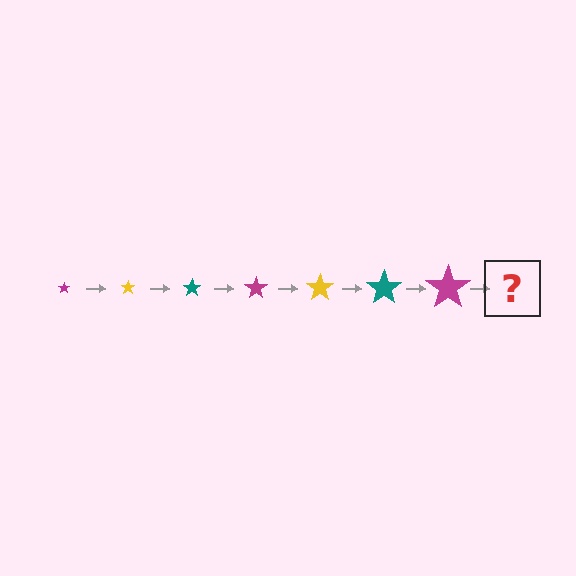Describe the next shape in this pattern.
It should be a yellow star, larger than the previous one.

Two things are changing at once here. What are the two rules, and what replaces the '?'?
The two rules are that the star grows larger each step and the color cycles through magenta, yellow, and teal. The '?' should be a yellow star, larger than the previous one.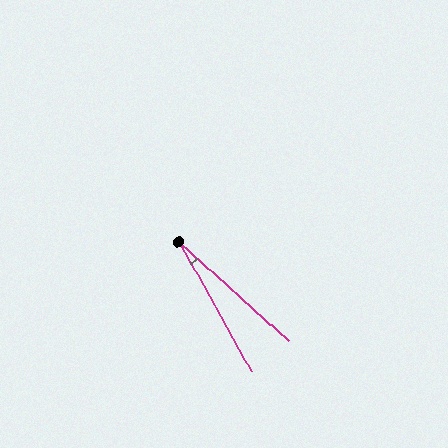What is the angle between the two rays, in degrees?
Approximately 19 degrees.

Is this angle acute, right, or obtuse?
It is acute.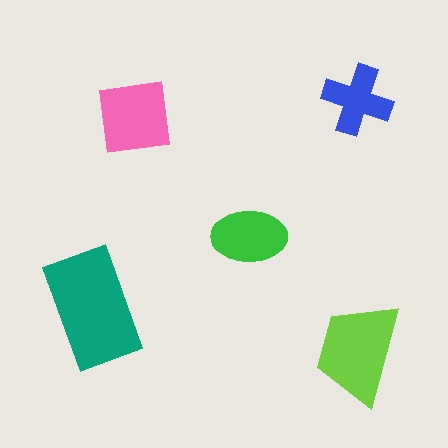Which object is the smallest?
The blue cross.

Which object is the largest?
The teal rectangle.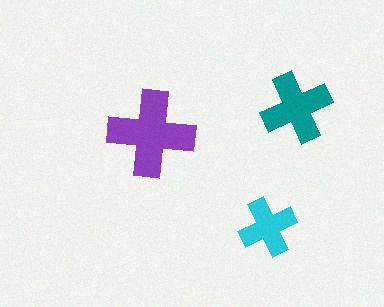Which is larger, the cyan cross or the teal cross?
The teal one.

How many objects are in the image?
There are 3 objects in the image.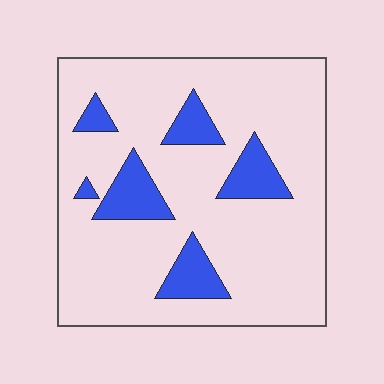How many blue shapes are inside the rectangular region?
6.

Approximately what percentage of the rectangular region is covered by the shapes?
Approximately 15%.